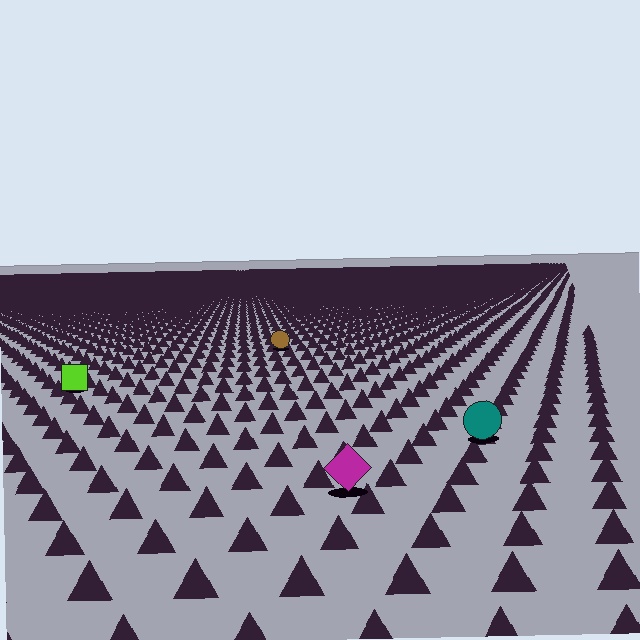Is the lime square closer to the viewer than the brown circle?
Yes. The lime square is closer — you can tell from the texture gradient: the ground texture is coarser near it.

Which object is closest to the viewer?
The magenta diamond is closest. The texture marks near it are larger and more spread out.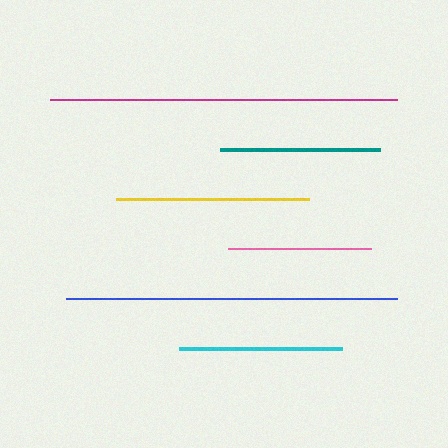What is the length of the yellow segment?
The yellow segment is approximately 193 pixels long.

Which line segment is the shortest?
The pink line is the shortest at approximately 143 pixels.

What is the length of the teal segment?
The teal segment is approximately 160 pixels long.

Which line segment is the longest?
The magenta line is the longest at approximately 348 pixels.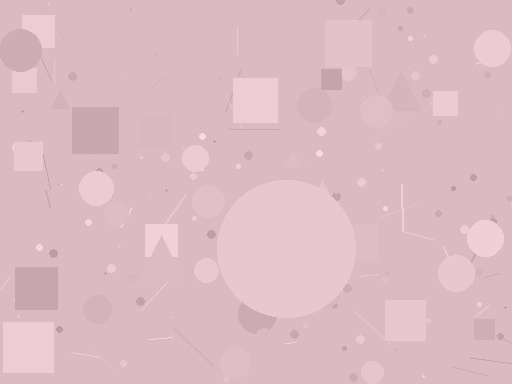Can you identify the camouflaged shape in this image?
The camouflaged shape is a circle.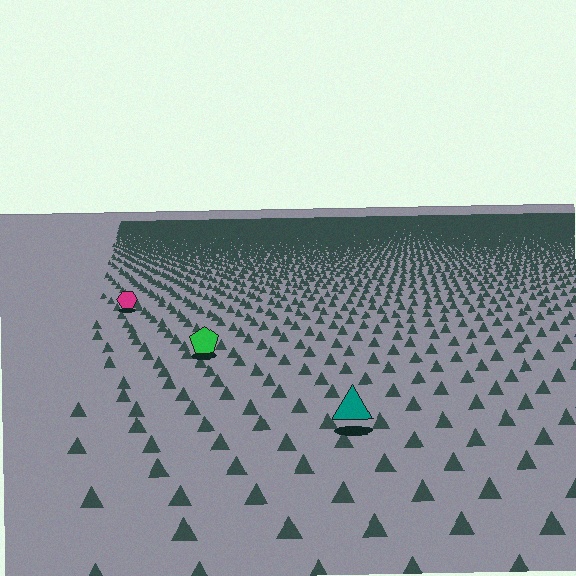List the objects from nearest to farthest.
From nearest to farthest: the teal triangle, the green pentagon, the magenta hexagon.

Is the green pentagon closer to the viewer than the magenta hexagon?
Yes. The green pentagon is closer — you can tell from the texture gradient: the ground texture is coarser near it.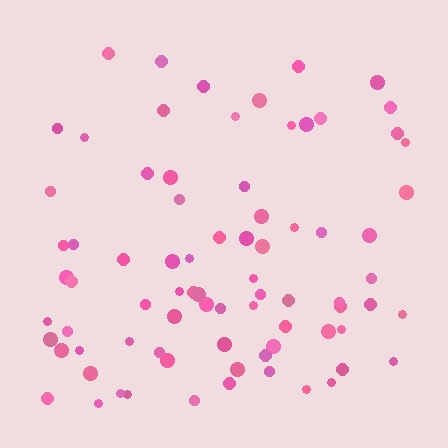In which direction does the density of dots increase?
From top to bottom, with the bottom side densest.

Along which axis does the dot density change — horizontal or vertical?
Vertical.